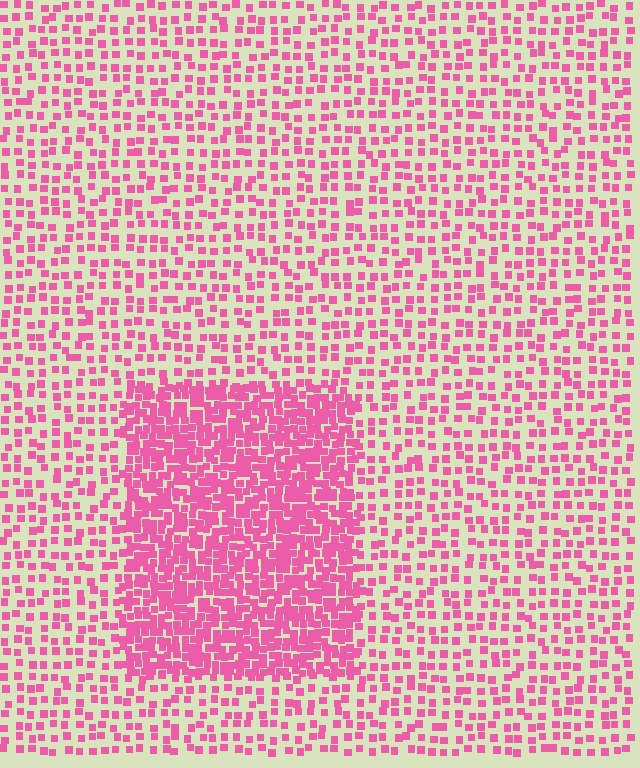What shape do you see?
I see a rectangle.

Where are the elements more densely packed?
The elements are more densely packed inside the rectangle boundary.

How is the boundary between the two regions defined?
The boundary is defined by a change in element density (approximately 2.4x ratio). All elements are the same color, size, and shape.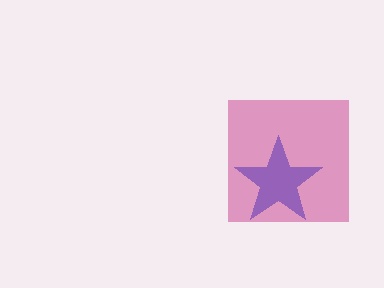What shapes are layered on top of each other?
The layered shapes are: a blue star, a magenta square.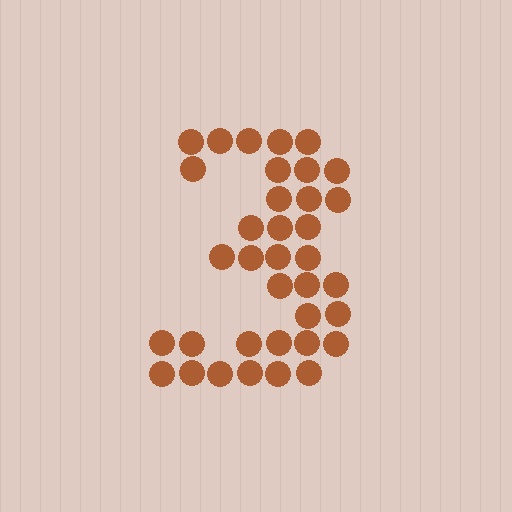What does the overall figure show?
The overall figure shows the digit 3.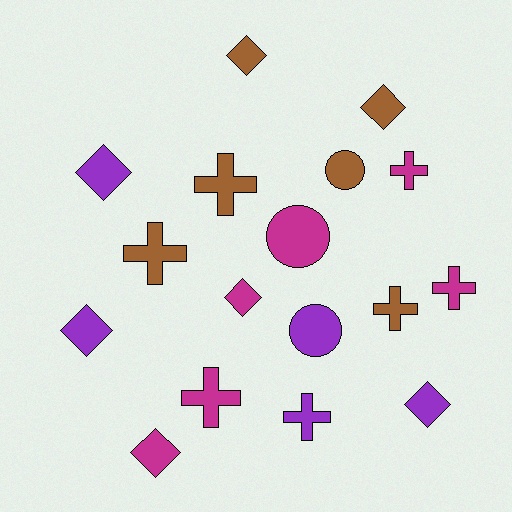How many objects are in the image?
There are 17 objects.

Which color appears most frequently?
Magenta, with 6 objects.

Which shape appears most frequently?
Cross, with 7 objects.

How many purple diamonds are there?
There are 3 purple diamonds.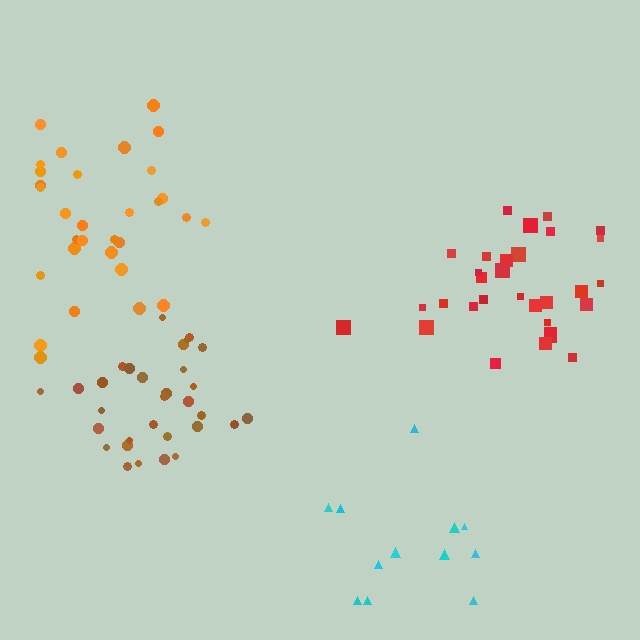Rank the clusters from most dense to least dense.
brown, red, orange, cyan.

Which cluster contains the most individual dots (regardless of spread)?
Brown (31).